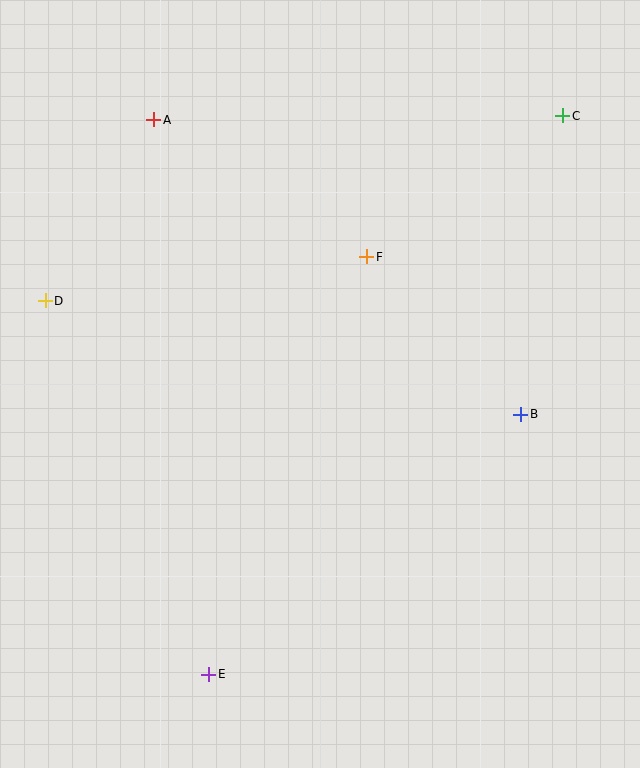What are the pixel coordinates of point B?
Point B is at (521, 414).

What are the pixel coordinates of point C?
Point C is at (563, 116).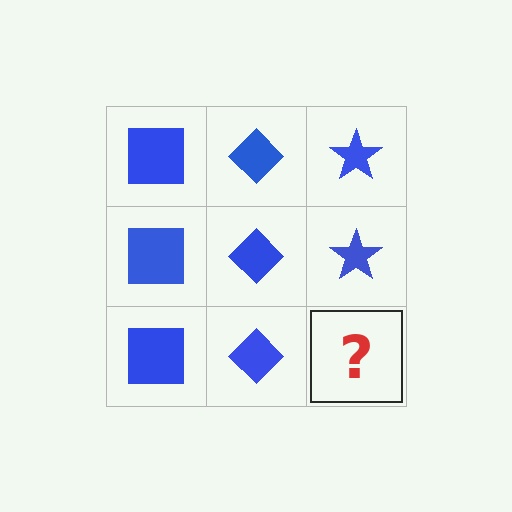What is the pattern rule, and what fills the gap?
The rule is that each column has a consistent shape. The gap should be filled with a blue star.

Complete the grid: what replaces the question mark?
The question mark should be replaced with a blue star.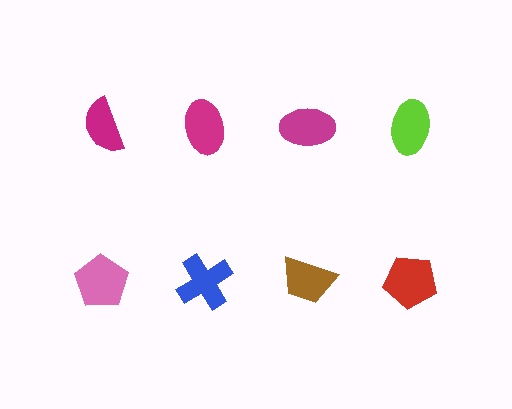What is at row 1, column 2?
A magenta ellipse.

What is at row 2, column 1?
A pink pentagon.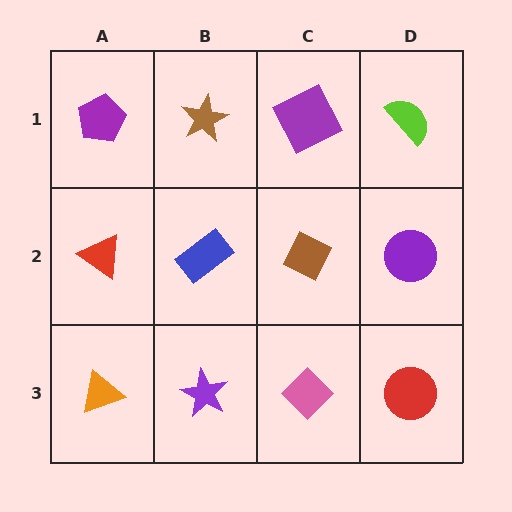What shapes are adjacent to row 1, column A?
A red triangle (row 2, column A), a brown star (row 1, column B).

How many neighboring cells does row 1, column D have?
2.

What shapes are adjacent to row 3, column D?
A purple circle (row 2, column D), a pink diamond (row 3, column C).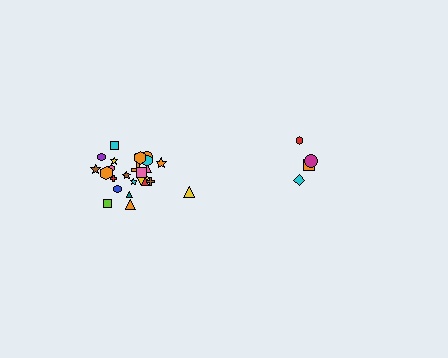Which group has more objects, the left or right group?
The left group.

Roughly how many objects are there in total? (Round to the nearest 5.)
Roughly 30 objects in total.